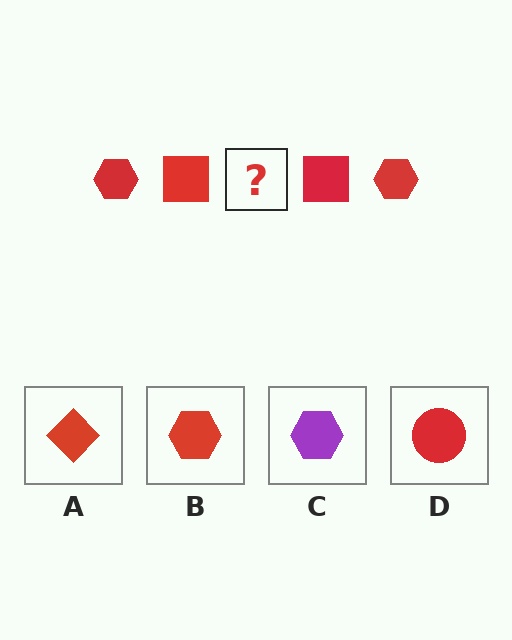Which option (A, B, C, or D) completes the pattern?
B.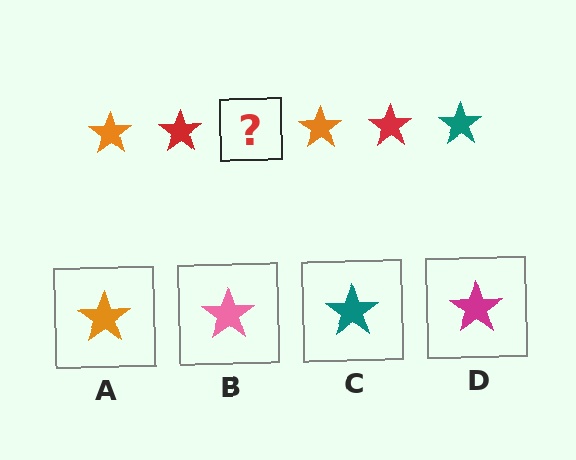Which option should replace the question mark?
Option C.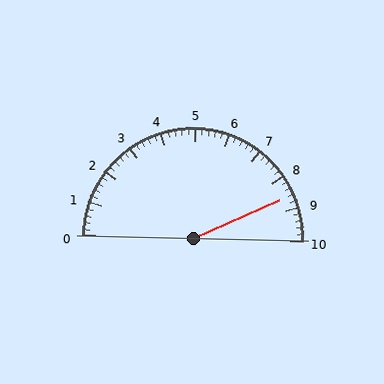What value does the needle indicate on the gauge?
The needle indicates approximately 8.6.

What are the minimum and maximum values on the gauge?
The gauge ranges from 0 to 10.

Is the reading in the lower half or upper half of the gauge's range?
The reading is in the upper half of the range (0 to 10).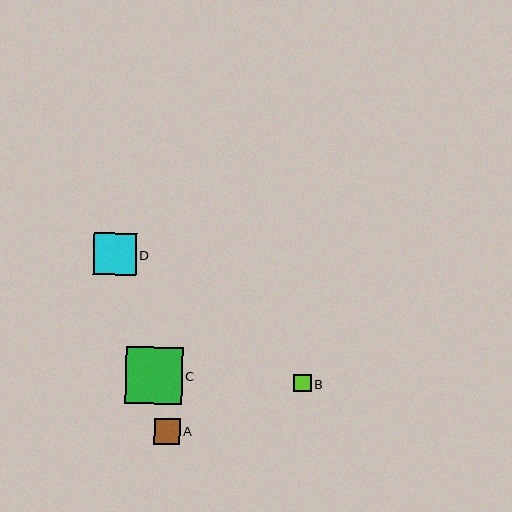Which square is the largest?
Square C is the largest with a size of approximately 57 pixels.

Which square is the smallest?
Square B is the smallest with a size of approximately 17 pixels.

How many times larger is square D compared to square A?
Square D is approximately 1.7 times the size of square A.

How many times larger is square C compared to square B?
Square C is approximately 3.3 times the size of square B.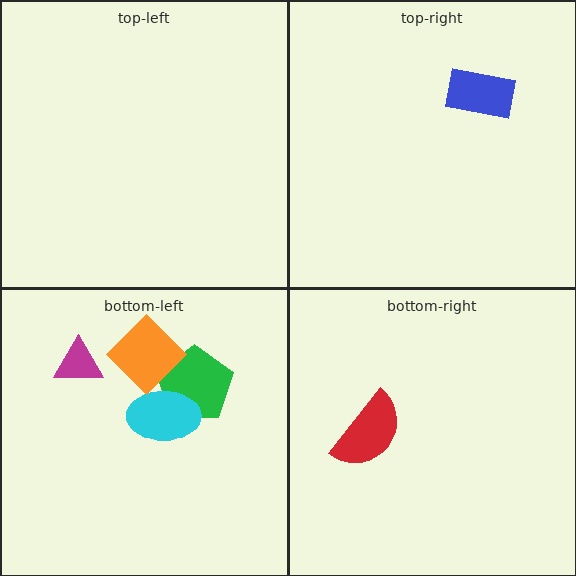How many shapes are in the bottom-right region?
1.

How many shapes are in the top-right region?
1.